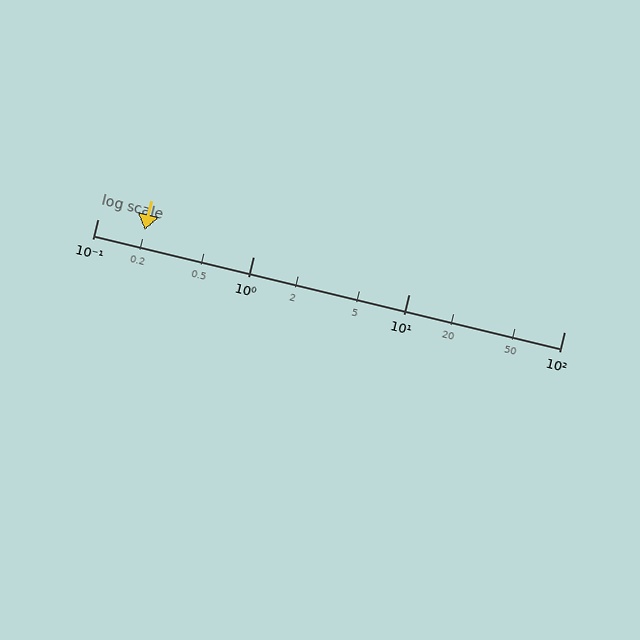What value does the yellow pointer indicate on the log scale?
The pointer indicates approximately 0.2.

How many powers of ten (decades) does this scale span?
The scale spans 3 decades, from 0.1 to 100.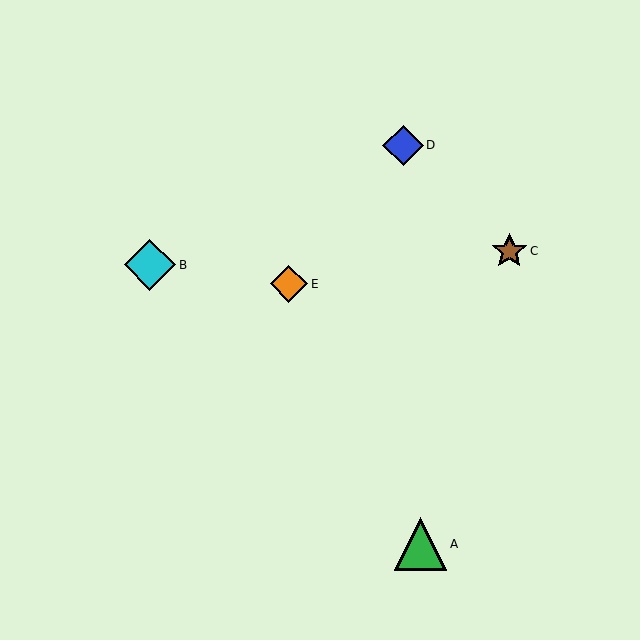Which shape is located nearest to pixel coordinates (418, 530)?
The green triangle (labeled A) at (420, 544) is nearest to that location.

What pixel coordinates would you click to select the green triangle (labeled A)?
Click at (420, 544) to select the green triangle A.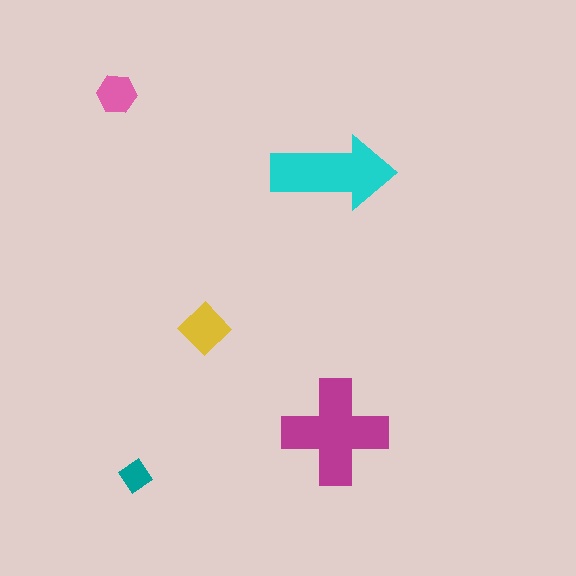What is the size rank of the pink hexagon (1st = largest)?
4th.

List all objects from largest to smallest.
The magenta cross, the cyan arrow, the yellow diamond, the pink hexagon, the teal diamond.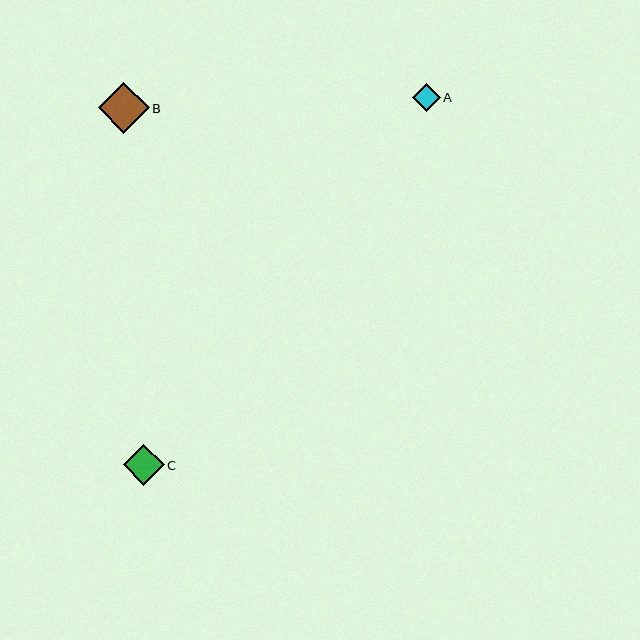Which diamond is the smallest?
Diamond A is the smallest with a size of approximately 28 pixels.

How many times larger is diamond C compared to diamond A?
Diamond C is approximately 1.5 times the size of diamond A.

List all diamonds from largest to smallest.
From largest to smallest: B, C, A.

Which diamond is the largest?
Diamond B is the largest with a size of approximately 51 pixels.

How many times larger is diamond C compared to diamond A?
Diamond C is approximately 1.5 times the size of diamond A.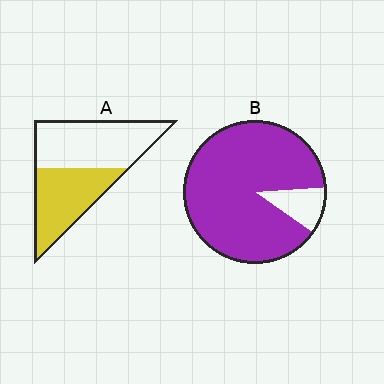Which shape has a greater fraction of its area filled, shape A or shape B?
Shape B.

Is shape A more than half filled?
No.